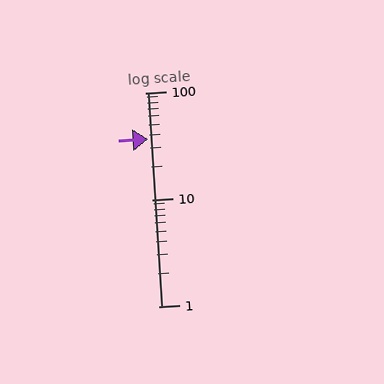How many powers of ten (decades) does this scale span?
The scale spans 2 decades, from 1 to 100.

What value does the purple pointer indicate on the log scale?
The pointer indicates approximately 37.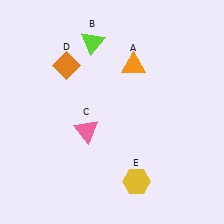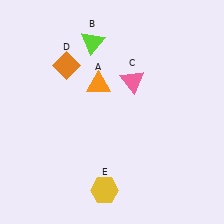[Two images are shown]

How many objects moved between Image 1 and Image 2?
3 objects moved between the two images.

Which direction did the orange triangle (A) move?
The orange triangle (A) moved left.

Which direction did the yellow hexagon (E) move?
The yellow hexagon (E) moved left.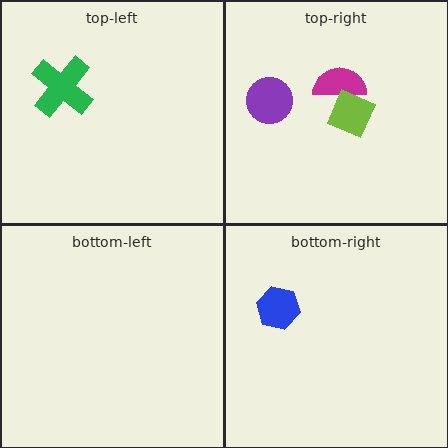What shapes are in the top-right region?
The purple circle, the magenta semicircle, the lime diamond.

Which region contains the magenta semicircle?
The top-right region.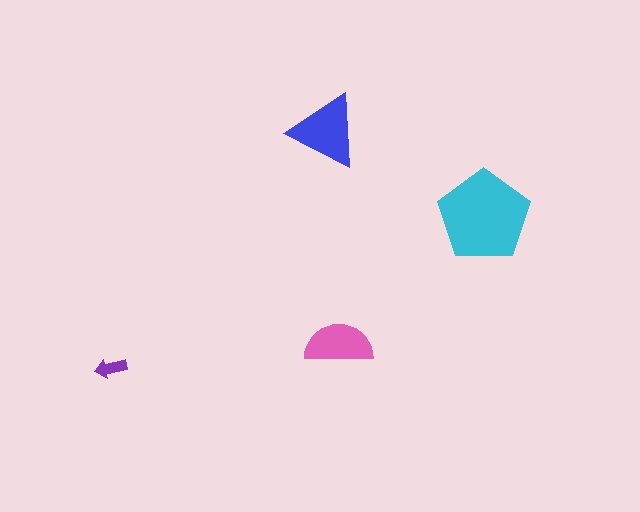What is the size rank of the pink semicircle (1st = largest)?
3rd.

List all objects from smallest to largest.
The purple arrow, the pink semicircle, the blue triangle, the cyan pentagon.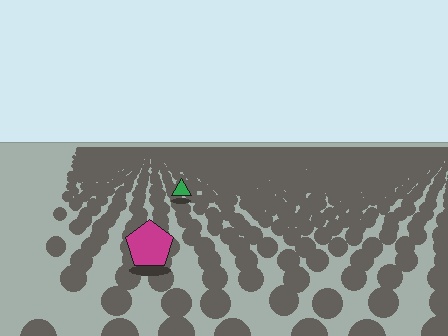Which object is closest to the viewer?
The magenta pentagon is closest. The texture marks near it are larger and more spread out.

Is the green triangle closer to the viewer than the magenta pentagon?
No. The magenta pentagon is closer — you can tell from the texture gradient: the ground texture is coarser near it.